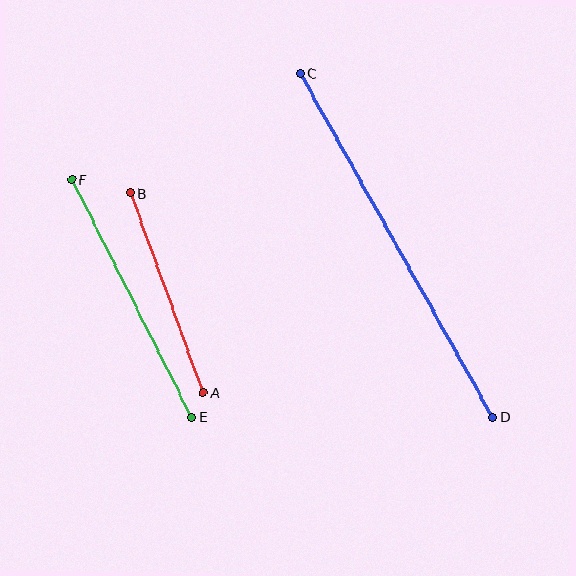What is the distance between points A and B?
The distance is approximately 212 pixels.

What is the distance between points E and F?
The distance is approximately 266 pixels.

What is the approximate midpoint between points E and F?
The midpoint is at approximately (132, 298) pixels.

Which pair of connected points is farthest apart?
Points C and D are farthest apart.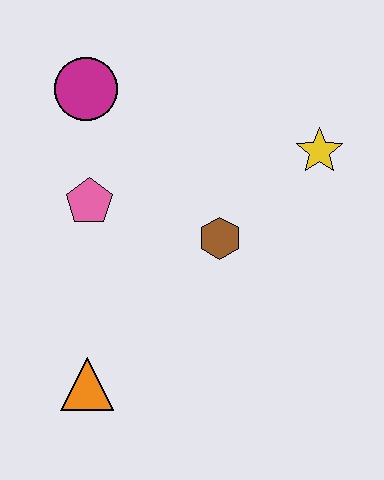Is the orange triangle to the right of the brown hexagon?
No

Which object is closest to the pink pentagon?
The magenta circle is closest to the pink pentagon.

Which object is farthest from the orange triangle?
The yellow star is farthest from the orange triangle.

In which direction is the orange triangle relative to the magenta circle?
The orange triangle is below the magenta circle.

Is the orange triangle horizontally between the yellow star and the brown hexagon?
No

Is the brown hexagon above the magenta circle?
No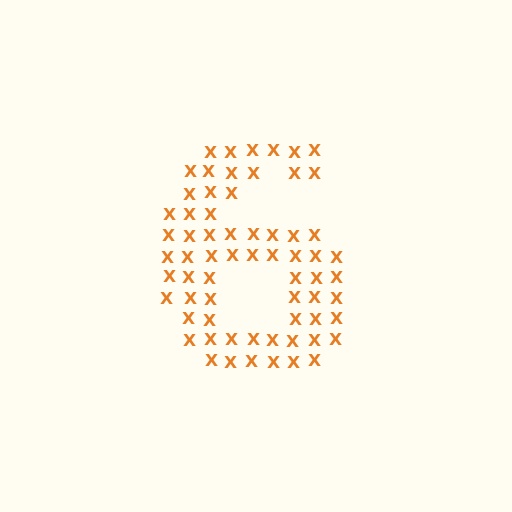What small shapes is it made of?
It is made of small letter X's.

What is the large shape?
The large shape is the digit 6.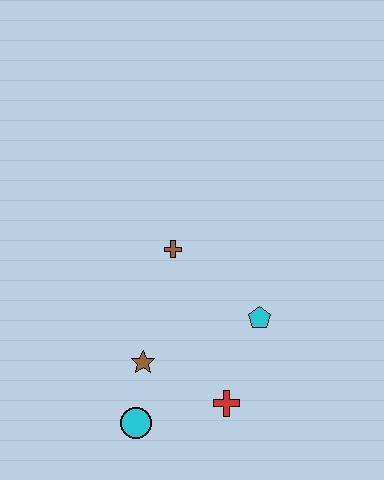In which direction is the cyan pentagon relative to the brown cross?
The cyan pentagon is to the right of the brown cross.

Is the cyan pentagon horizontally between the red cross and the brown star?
No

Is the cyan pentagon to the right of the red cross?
Yes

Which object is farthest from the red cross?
The brown cross is farthest from the red cross.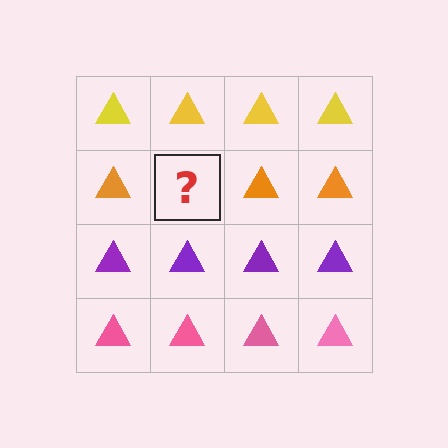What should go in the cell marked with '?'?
The missing cell should contain an orange triangle.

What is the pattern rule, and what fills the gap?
The rule is that each row has a consistent color. The gap should be filled with an orange triangle.